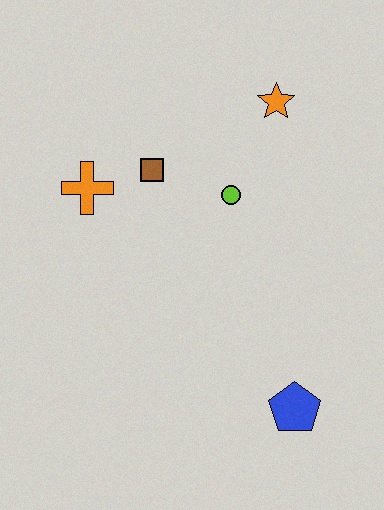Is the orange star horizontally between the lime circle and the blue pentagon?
Yes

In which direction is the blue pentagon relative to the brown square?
The blue pentagon is below the brown square.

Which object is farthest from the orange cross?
The blue pentagon is farthest from the orange cross.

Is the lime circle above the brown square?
No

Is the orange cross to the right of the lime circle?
No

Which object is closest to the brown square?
The orange cross is closest to the brown square.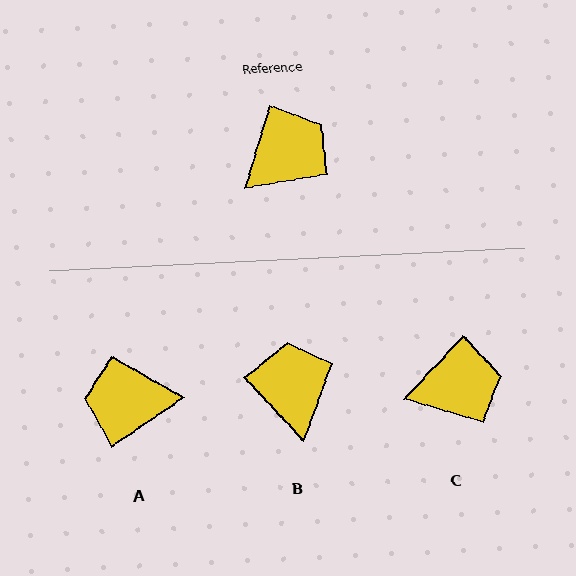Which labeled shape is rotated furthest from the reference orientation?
A, about 141 degrees away.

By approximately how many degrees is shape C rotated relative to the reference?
Approximately 26 degrees clockwise.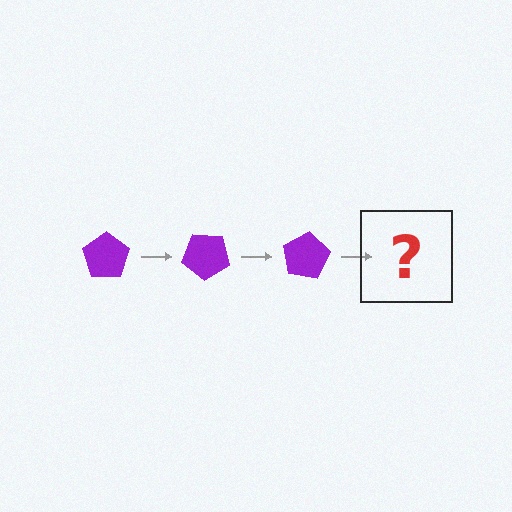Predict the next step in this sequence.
The next step is a purple pentagon rotated 120 degrees.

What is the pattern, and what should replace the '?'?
The pattern is that the pentagon rotates 40 degrees each step. The '?' should be a purple pentagon rotated 120 degrees.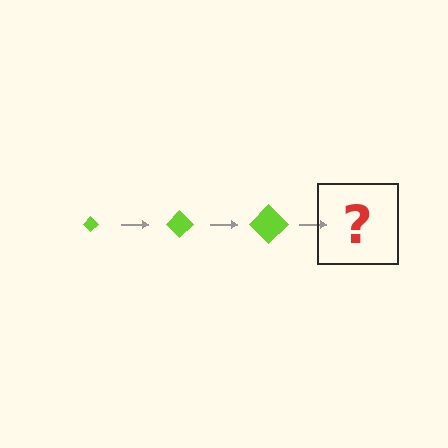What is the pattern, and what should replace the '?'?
The pattern is that the diamond gets progressively larger each step. The '?' should be a lime diamond, larger than the previous one.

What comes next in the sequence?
The next element should be a lime diamond, larger than the previous one.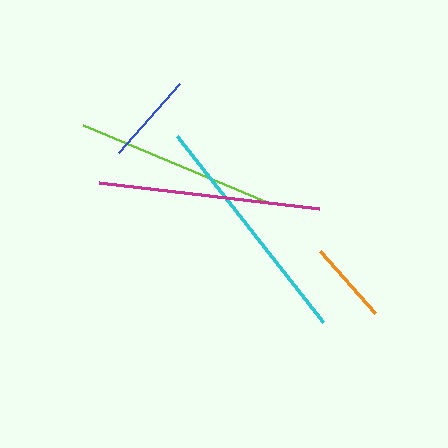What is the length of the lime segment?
The lime segment is approximately 200 pixels long.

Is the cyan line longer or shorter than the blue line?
The cyan line is longer than the blue line.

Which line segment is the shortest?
The orange line is the shortest at approximately 83 pixels.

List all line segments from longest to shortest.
From longest to shortest: cyan, magenta, lime, blue, orange.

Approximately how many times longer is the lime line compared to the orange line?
The lime line is approximately 2.4 times the length of the orange line.